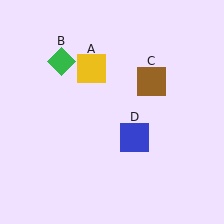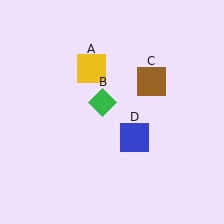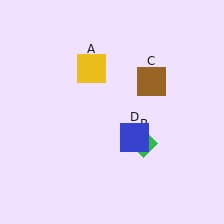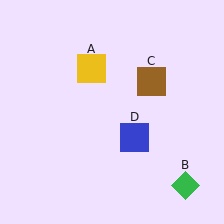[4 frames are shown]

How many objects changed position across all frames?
1 object changed position: green diamond (object B).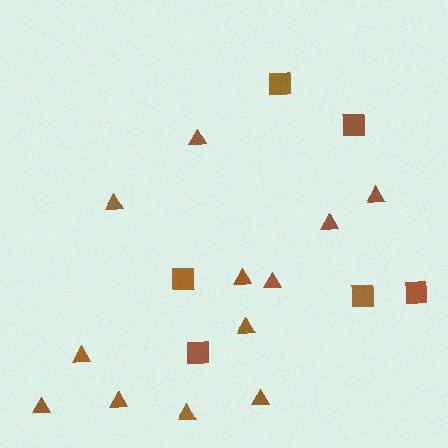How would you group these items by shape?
There are 2 groups: one group of triangles (12) and one group of squares (6).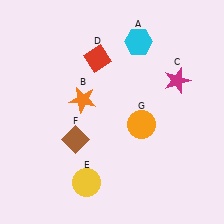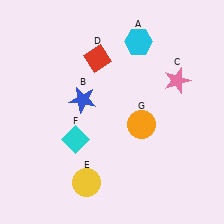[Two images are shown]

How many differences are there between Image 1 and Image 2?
There are 3 differences between the two images.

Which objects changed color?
B changed from orange to blue. C changed from magenta to pink. F changed from brown to cyan.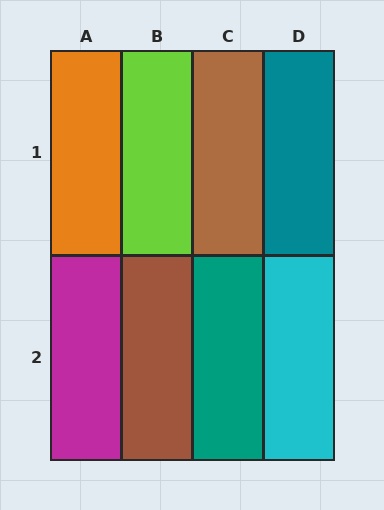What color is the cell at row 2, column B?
Brown.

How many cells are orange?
1 cell is orange.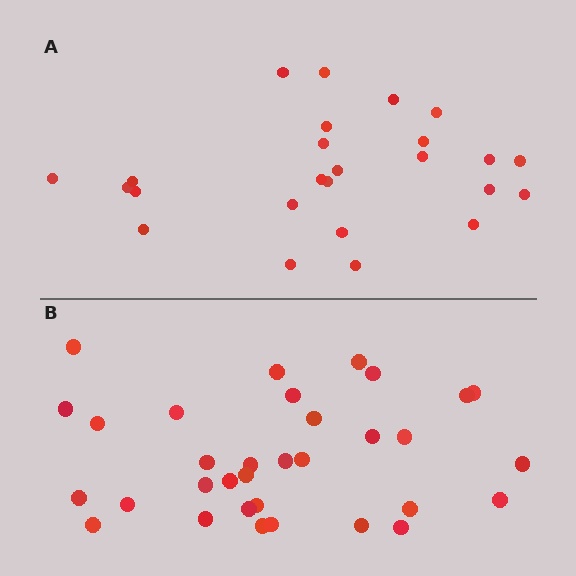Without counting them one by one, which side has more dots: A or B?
Region B (the bottom region) has more dots.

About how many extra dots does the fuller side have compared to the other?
Region B has roughly 8 or so more dots than region A.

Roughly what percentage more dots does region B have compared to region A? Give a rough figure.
About 30% more.